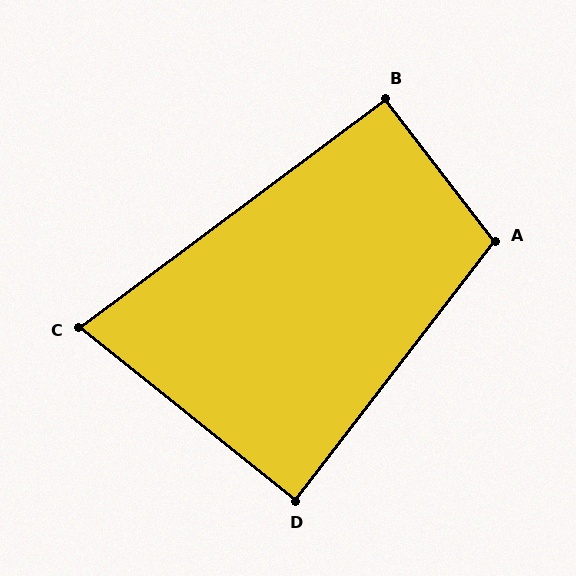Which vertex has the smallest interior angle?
C, at approximately 75 degrees.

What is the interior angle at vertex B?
Approximately 91 degrees (approximately right).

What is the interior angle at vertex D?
Approximately 89 degrees (approximately right).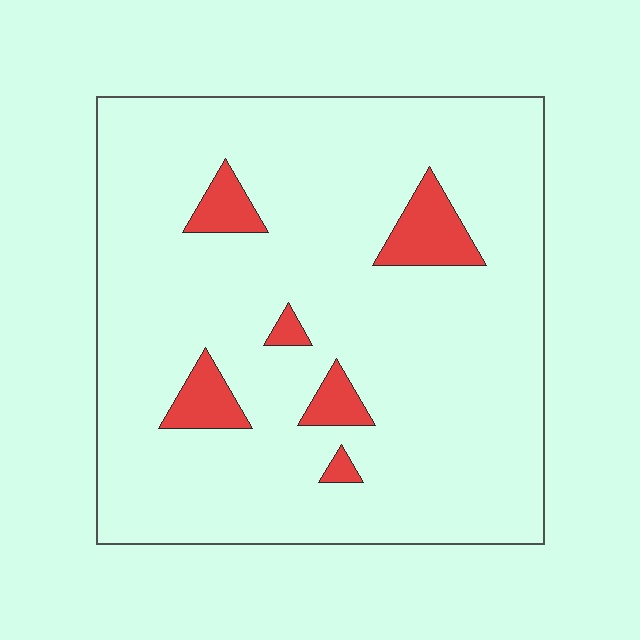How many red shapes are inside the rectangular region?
6.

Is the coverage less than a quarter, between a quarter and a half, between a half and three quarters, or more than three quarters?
Less than a quarter.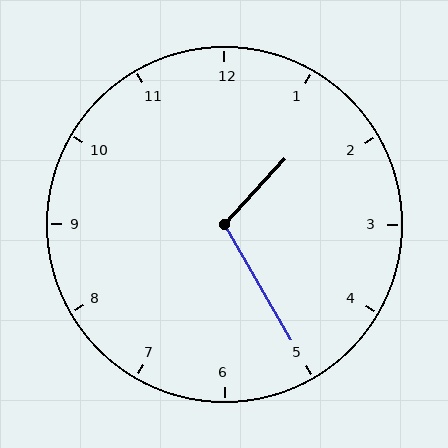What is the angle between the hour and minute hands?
Approximately 108 degrees.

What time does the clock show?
1:25.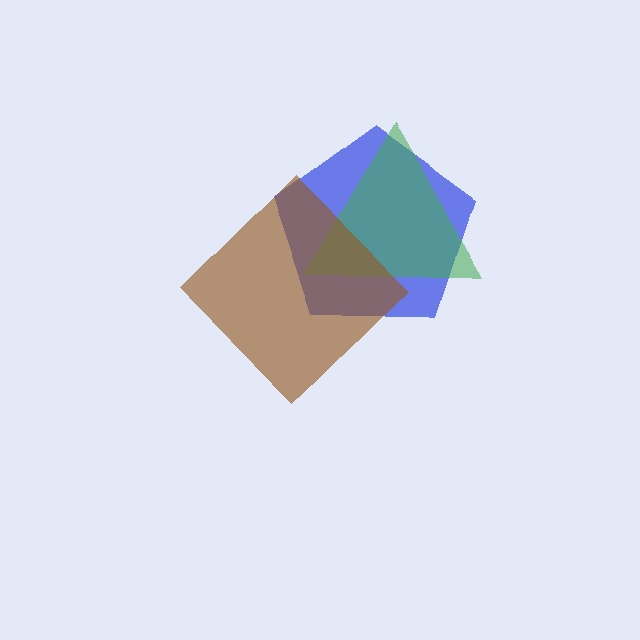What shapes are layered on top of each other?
The layered shapes are: a blue pentagon, a green triangle, a brown diamond.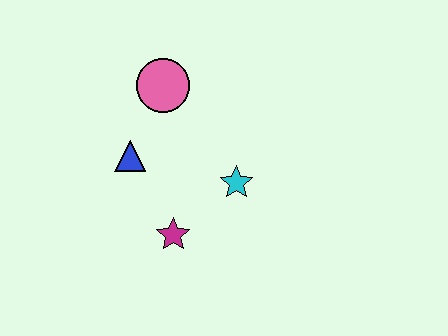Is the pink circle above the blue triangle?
Yes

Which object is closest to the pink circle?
The blue triangle is closest to the pink circle.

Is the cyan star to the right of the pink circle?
Yes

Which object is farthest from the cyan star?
The pink circle is farthest from the cyan star.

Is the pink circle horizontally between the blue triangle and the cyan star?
Yes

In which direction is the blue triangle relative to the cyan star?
The blue triangle is to the left of the cyan star.